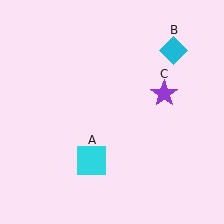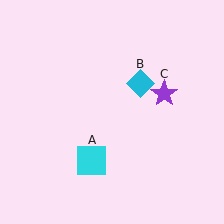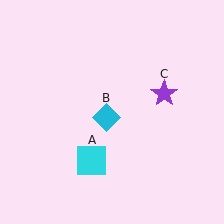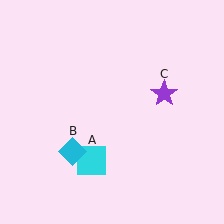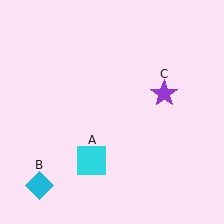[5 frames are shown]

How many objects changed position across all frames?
1 object changed position: cyan diamond (object B).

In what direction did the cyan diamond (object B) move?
The cyan diamond (object B) moved down and to the left.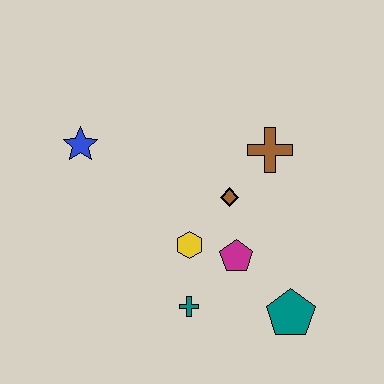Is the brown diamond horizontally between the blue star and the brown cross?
Yes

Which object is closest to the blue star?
The yellow hexagon is closest to the blue star.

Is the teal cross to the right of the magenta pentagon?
No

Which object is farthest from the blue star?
The teal pentagon is farthest from the blue star.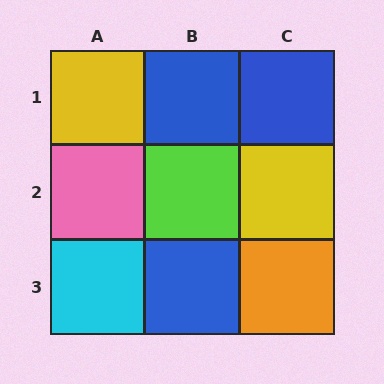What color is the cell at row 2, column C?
Yellow.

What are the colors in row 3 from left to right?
Cyan, blue, orange.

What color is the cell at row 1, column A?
Yellow.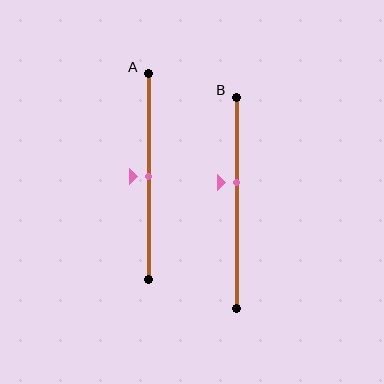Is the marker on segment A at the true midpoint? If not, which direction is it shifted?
Yes, the marker on segment A is at the true midpoint.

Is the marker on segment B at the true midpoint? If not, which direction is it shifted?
No, the marker on segment B is shifted upward by about 10% of the segment length.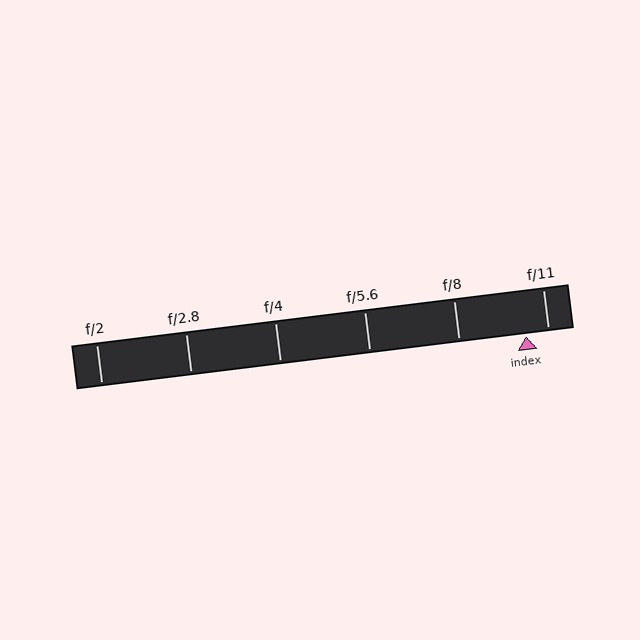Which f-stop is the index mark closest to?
The index mark is closest to f/11.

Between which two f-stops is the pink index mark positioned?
The index mark is between f/8 and f/11.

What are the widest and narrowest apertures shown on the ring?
The widest aperture shown is f/2 and the narrowest is f/11.